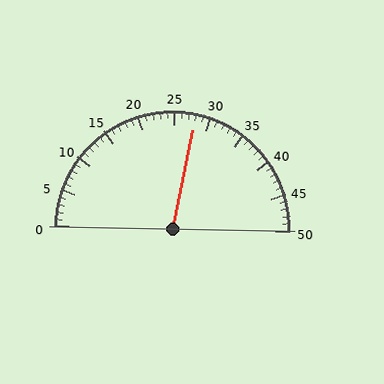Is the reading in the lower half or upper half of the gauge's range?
The reading is in the upper half of the range (0 to 50).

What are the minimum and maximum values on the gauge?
The gauge ranges from 0 to 50.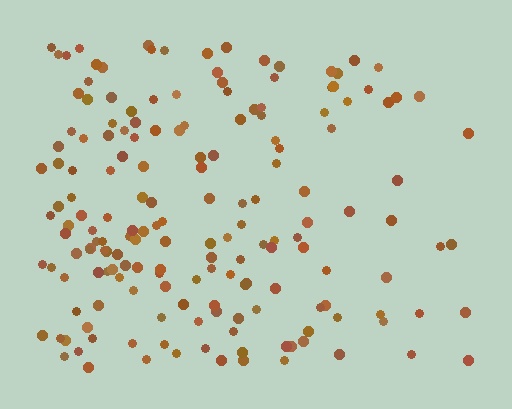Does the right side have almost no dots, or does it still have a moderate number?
Still a moderate number, just noticeably fewer than the left.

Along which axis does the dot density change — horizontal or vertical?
Horizontal.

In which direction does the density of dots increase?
From right to left, with the left side densest.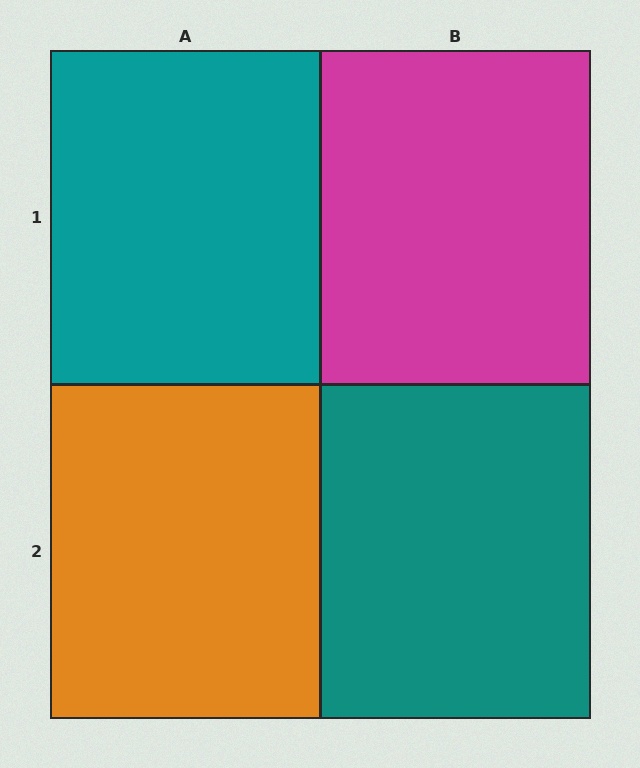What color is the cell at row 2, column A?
Orange.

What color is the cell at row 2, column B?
Teal.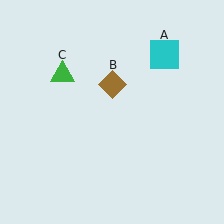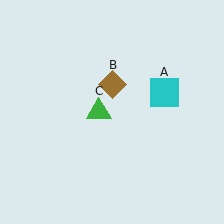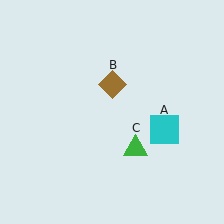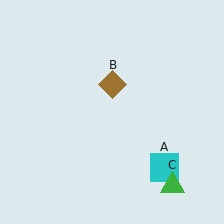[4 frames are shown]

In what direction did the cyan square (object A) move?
The cyan square (object A) moved down.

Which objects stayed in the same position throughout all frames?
Brown diamond (object B) remained stationary.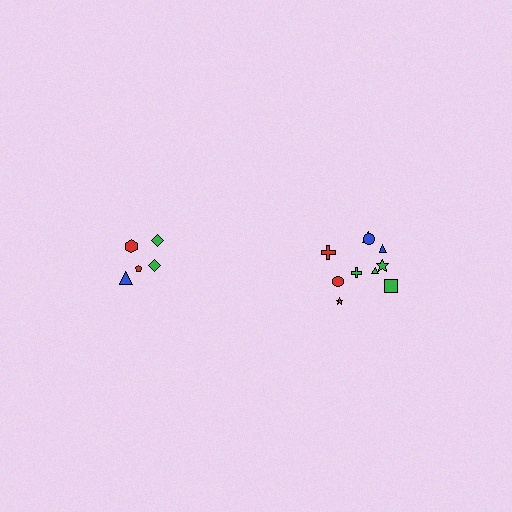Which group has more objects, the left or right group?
The right group.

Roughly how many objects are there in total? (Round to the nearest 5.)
Roughly 15 objects in total.